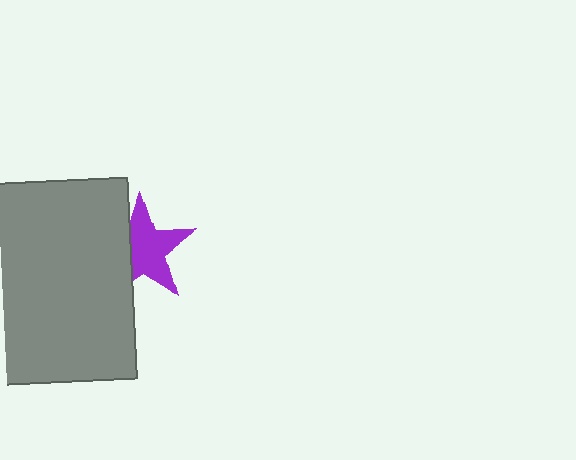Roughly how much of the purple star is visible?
Most of it is visible (roughly 67%).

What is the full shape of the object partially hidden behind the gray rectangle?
The partially hidden object is a purple star.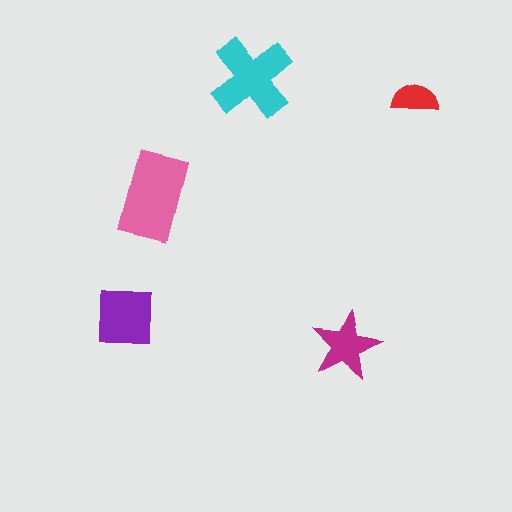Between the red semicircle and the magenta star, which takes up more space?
The magenta star.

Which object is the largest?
The pink rectangle.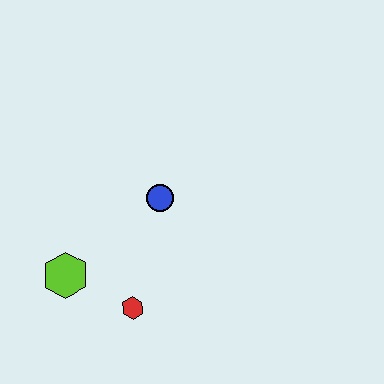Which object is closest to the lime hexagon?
The red hexagon is closest to the lime hexagon.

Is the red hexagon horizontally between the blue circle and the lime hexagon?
Yes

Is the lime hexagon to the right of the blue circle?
No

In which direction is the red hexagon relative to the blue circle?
The red hexagon is below the blue circle.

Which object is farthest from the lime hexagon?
The blue circle is farthest from the lime hexagon.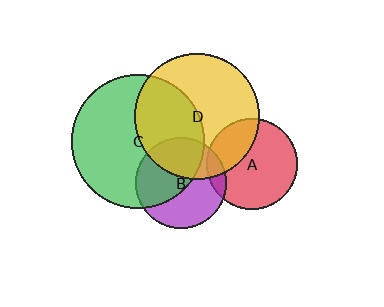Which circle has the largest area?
Circle C (green).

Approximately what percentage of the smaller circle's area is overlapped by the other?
Approximately 30%.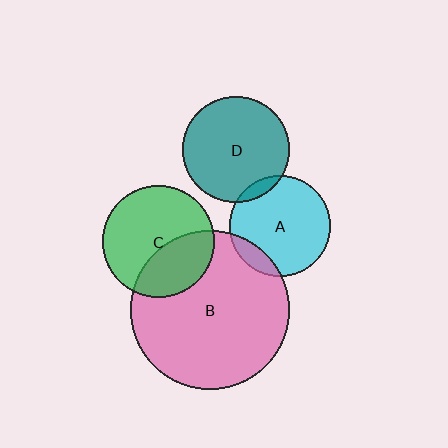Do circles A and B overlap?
Yes.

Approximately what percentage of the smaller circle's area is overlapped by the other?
Approximately 10%.